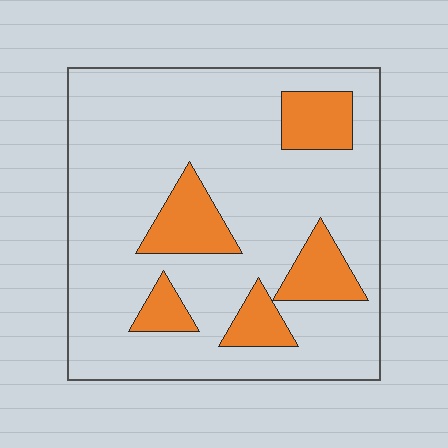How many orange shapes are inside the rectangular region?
5.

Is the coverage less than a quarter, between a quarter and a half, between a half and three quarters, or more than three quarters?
Less than a quarter.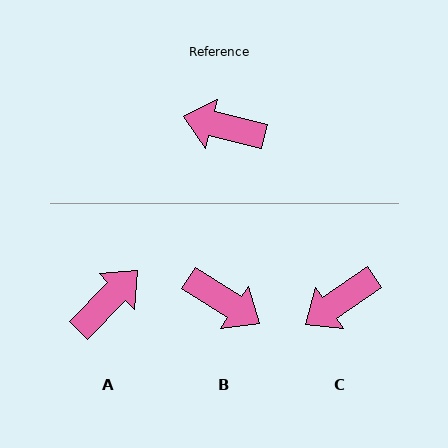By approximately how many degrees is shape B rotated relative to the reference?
Approximately 161 degrees counter-clockwise.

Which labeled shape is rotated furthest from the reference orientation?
B, about 161 degrees away.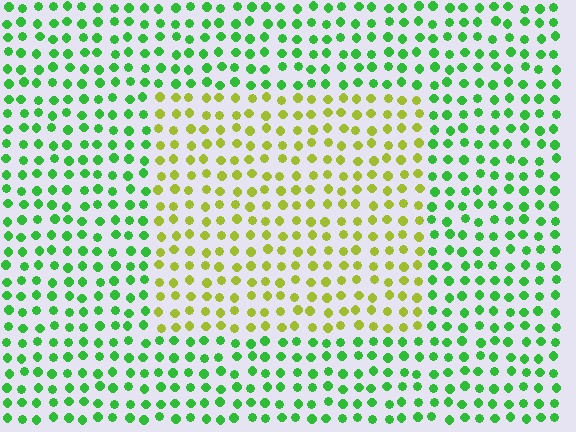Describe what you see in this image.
The image is filled with small green elements in a uniform arrangement. A rectangle-shaped region is visible where the elements are tinted to a slightly different hue, forming a subtle color boundary.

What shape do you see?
I see a rectangle.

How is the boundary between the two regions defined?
The boundary is defined purely by a slight shift in hue (about 51 degrees). Spacing, size, and orientation are identical on both sides.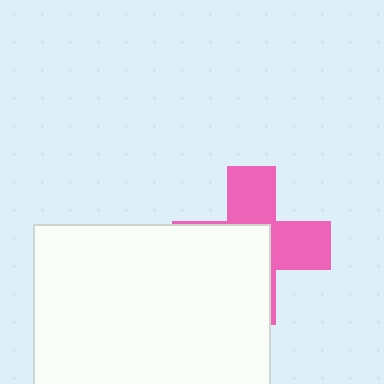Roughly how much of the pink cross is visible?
About half of it is visible (roughly 46%).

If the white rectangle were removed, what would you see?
You would see the complete pink cross.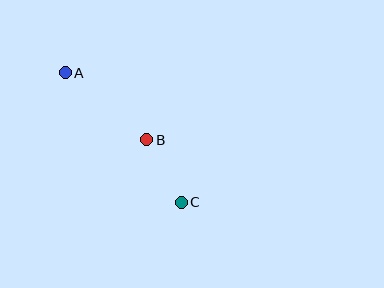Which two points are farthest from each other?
Points A and C are farthest from each other.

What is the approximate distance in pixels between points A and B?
The distance between A and B is approximately 106 pixels.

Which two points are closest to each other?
Points B and C are closest to each other.